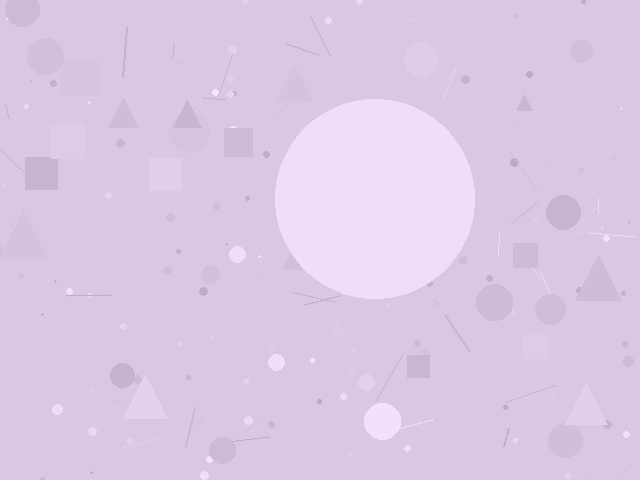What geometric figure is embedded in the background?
A circle is embedded in the background.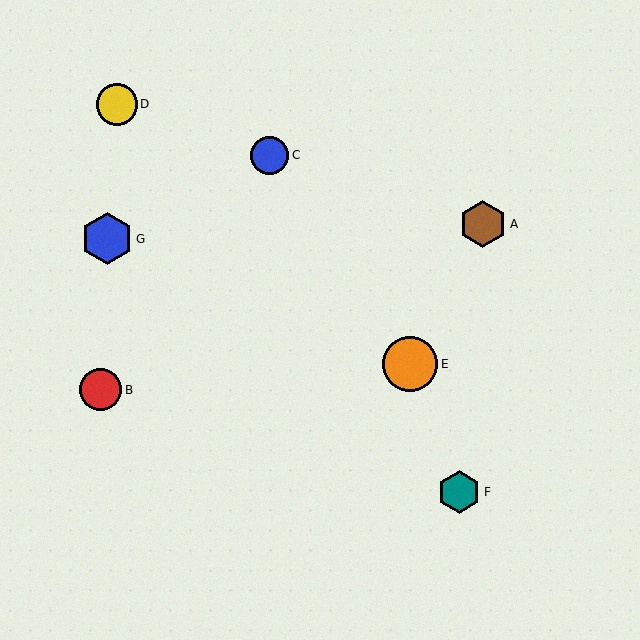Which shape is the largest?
The orange circle (labeled E) is the largest.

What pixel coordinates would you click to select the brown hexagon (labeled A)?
Click at (483, 224) to select the brown hexagon A.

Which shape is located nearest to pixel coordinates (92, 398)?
The red circle (labeled B) at (100, 390) is nearest to that location.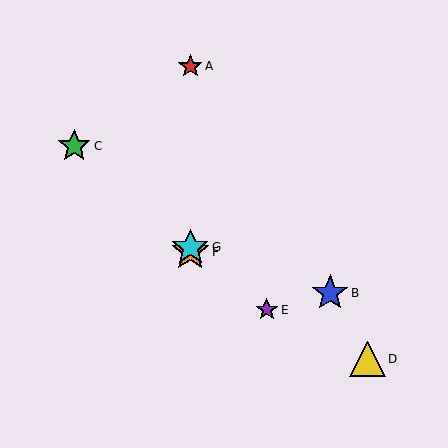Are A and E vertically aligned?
No, A is at x≈190 and E is at x≈267.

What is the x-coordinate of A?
Object A is at x≈190.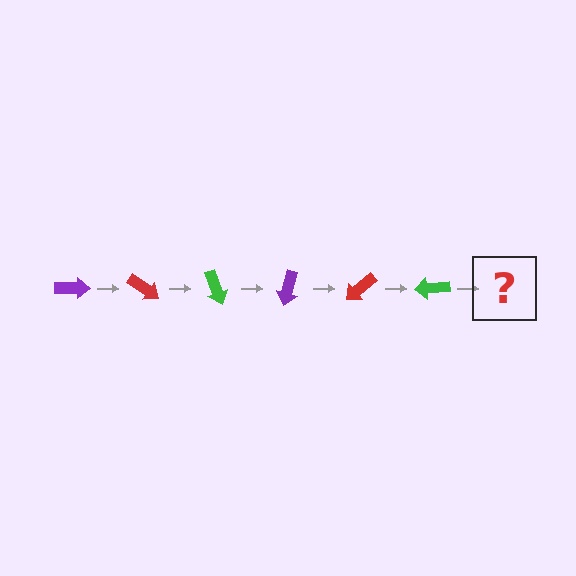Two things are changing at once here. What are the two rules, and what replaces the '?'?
The two rules are that it rotates 35 degrees each step and the color cycles through purple, red, and green. The '?' should be a purple arrow, rotated 210 degrees from the start.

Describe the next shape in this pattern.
It should be a purple arrow, rotated 210 degrees from the start.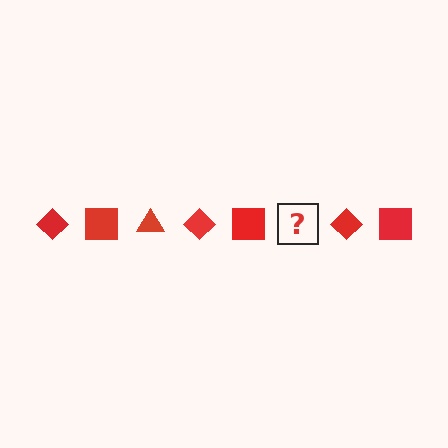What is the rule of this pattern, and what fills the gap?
The rule is that the pattern cycles through diamond, square, triangle shapes in red. The gap should be filled with a red triangle.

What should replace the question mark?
The question mark should be replaced with a red triangle.